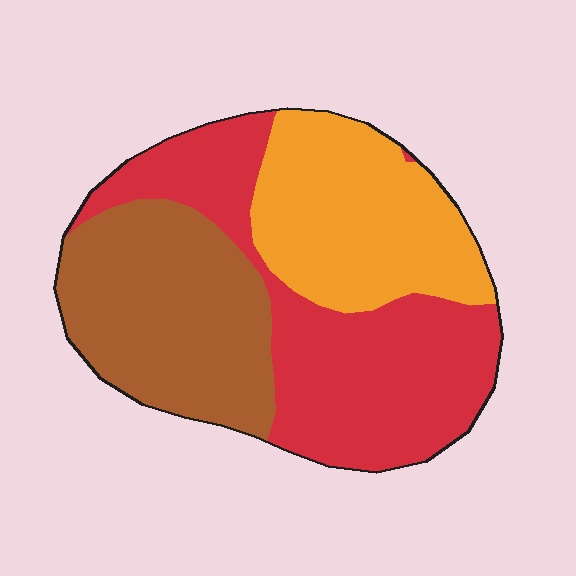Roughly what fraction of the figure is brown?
Brown covers 32% of the figure.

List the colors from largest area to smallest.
From largest to smallest: red, brown, orange.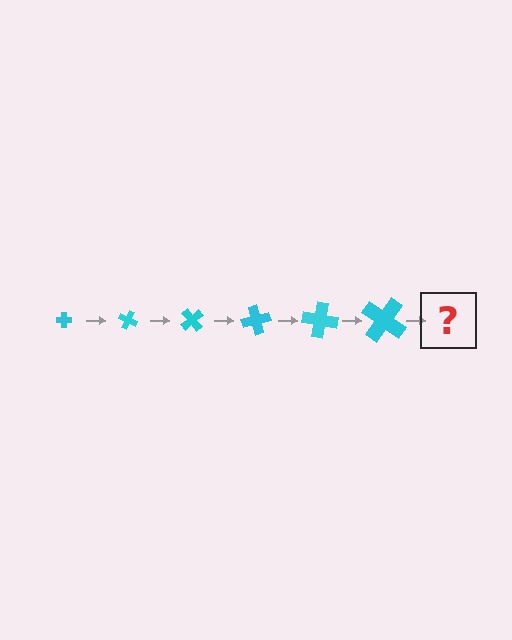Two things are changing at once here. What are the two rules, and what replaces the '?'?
The two rules are that the cross grows larger each step and it rotates 25 degrees each step. The '?' should be a cross, larger than the previous one and rotated 150 degrees from the start.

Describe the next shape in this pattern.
It should be a cross, larger than the previous one and rotated 150 degrees from the start.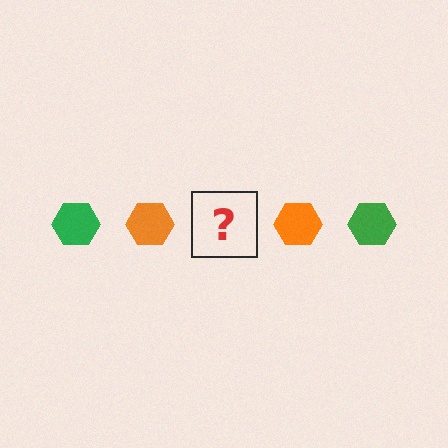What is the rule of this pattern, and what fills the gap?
The rule is that the pattern cycles through green, orange hexagons. The gap should be filled with a green hexagon.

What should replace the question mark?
The question mark should be replaced with a green hexagon.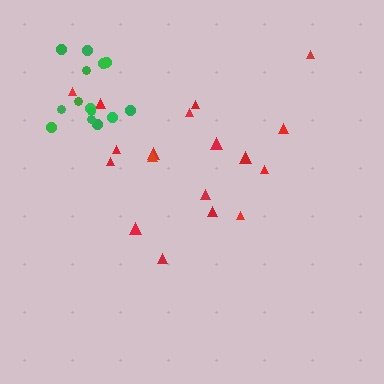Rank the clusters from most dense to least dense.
green, red.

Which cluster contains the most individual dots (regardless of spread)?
Red (18).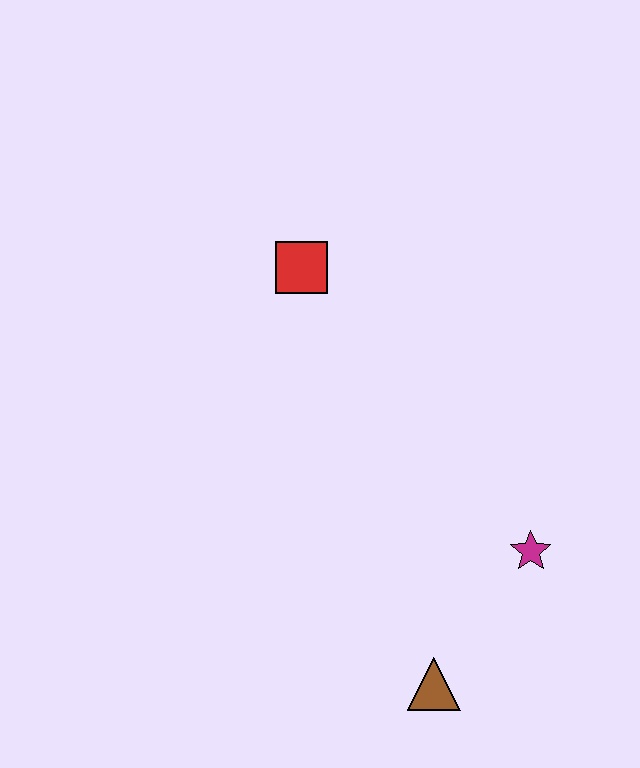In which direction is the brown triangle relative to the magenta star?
The brown triangle is below the magenta star.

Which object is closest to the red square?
The magenta star is closest to the red square.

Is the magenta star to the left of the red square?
No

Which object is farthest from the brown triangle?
The red square is farthest from the brown triangle.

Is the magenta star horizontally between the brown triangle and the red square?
No